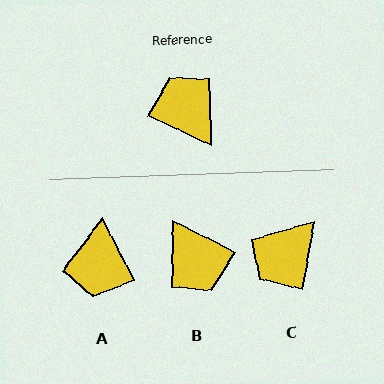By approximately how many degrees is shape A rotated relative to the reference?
Approximately 141 degrees counter-clockwise.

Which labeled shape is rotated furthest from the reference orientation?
B, about 178 degrees away.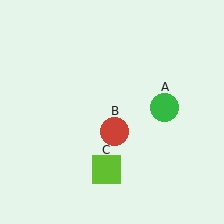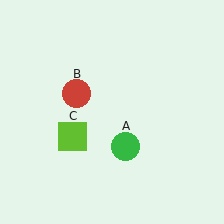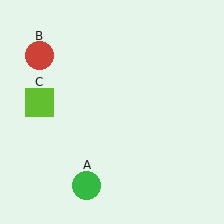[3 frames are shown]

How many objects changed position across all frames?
3 objects changed position: green circle (object A), red circle (object B), lime square (object C).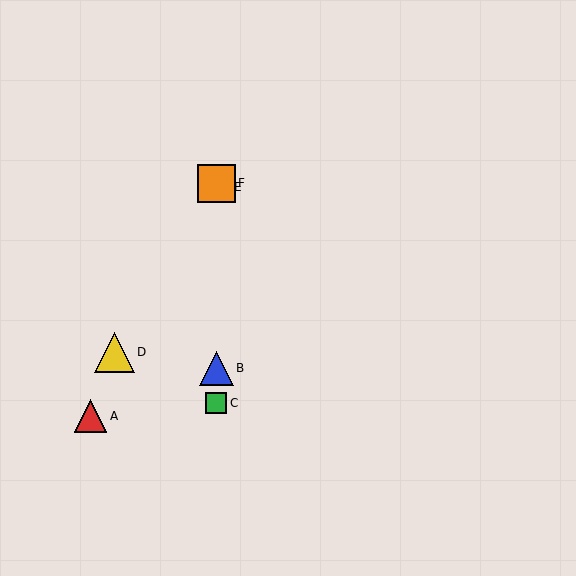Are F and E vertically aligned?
Yes, both are at x≈216.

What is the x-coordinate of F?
Object F is at x≈216.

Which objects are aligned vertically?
Objects B, C, E, F are aligned vertically.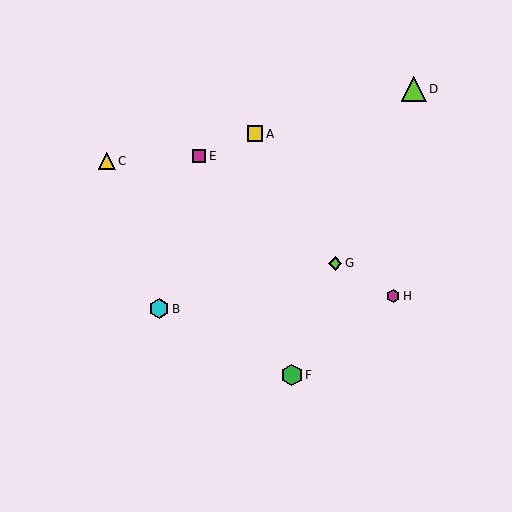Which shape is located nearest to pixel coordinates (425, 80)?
The lime triangle (labeled D) at (414, 89) is nearest to that location.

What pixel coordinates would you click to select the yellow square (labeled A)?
Click at (255, 134) to select the yellow square A.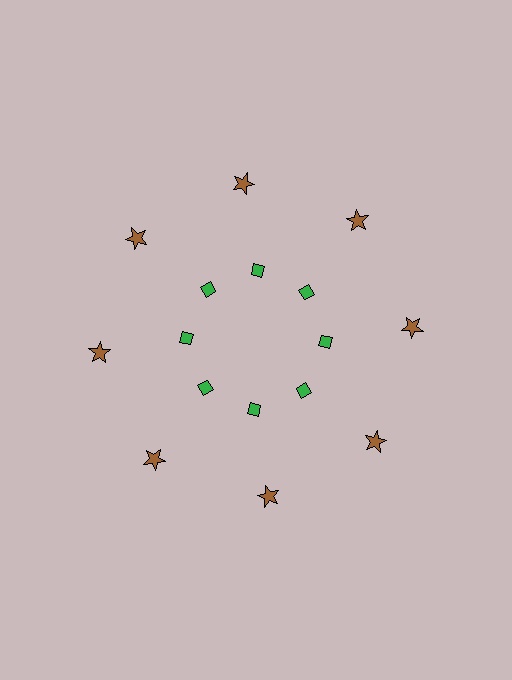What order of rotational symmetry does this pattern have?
This pattern has 8-fold rotational symmetry.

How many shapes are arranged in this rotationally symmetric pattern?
There are 16 shapes, arranged in 8 groups of 2.